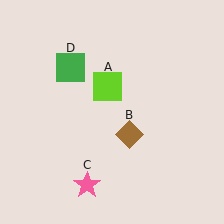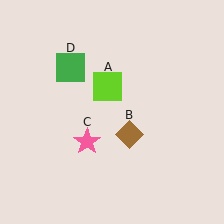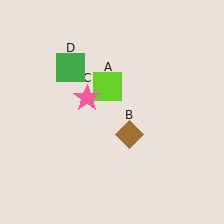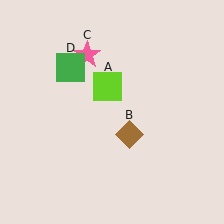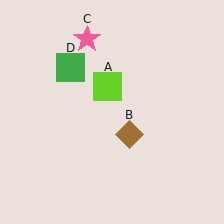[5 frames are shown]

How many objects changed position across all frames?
1 object changed position: pink star (object C).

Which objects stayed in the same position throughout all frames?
Lime square (object A) and brown diamond (object B) and green square (object D) remained stationary.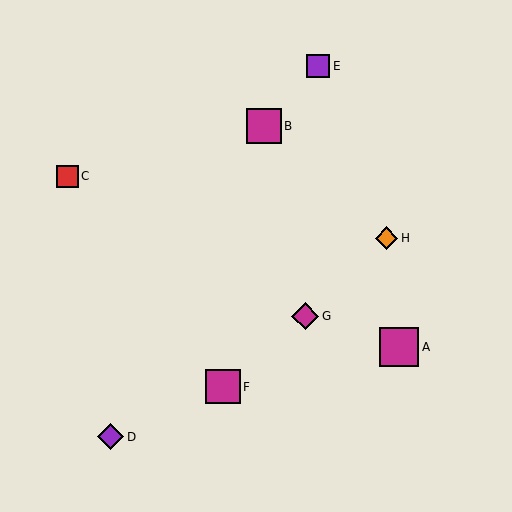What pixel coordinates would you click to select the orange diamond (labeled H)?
Click at (387, 238) to select the orange diamond H.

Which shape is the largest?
The magenta square (labeled A) is the largest.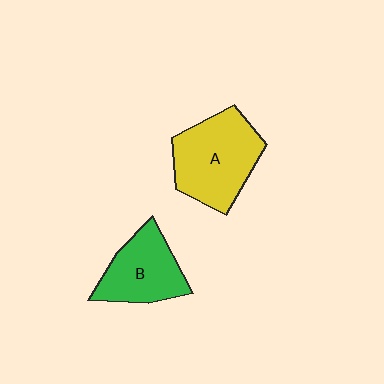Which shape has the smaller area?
Shape B (green).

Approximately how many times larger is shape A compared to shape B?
Approximately 1.3 times.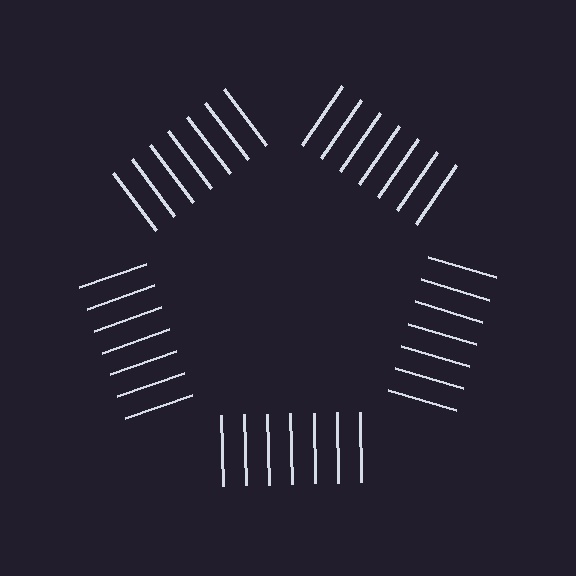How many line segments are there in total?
35 — 7 along each of the 5 edges.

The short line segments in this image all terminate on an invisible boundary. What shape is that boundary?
An illusory pentagon — the line segments terminate on its edges but no continuous stroke is drawn.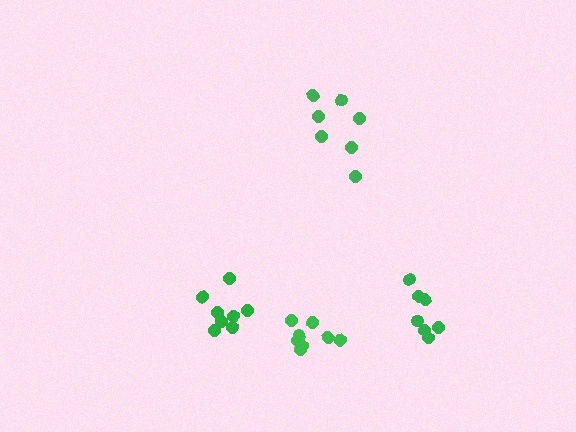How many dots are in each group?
Group 1: 8 dots, Group 2: 8 dots, Group 3: 7 dots, Group 4: 7 dots (30 total).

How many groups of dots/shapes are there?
There are 4 groups.